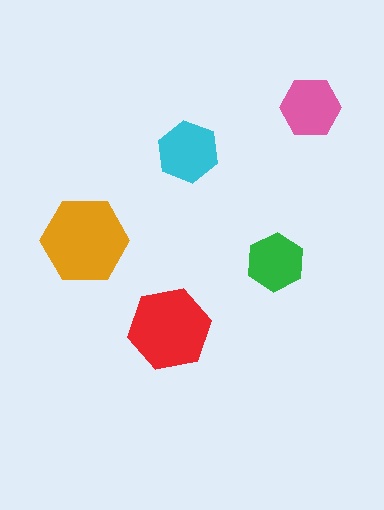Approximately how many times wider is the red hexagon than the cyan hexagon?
About 1.5 times wider.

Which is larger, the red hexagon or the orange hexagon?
The orange one.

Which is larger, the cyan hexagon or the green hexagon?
The cyan one.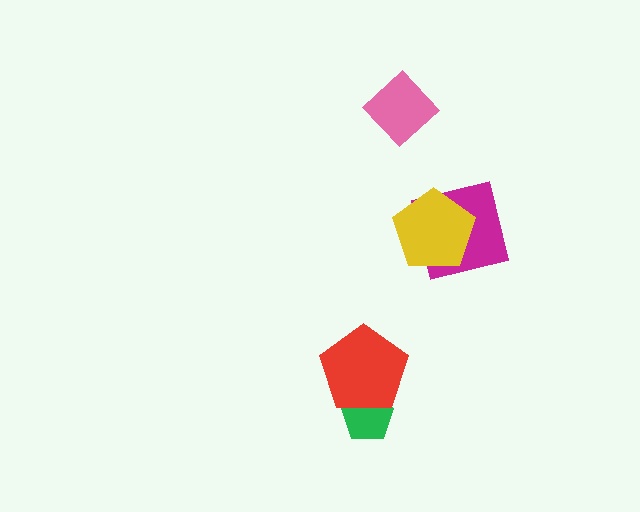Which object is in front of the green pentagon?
The red pentagon is in front of the green pentagon.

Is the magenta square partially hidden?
Yes, it is partially covered by another shape.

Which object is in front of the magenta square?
The yellow pentagon is in front of the magenta square.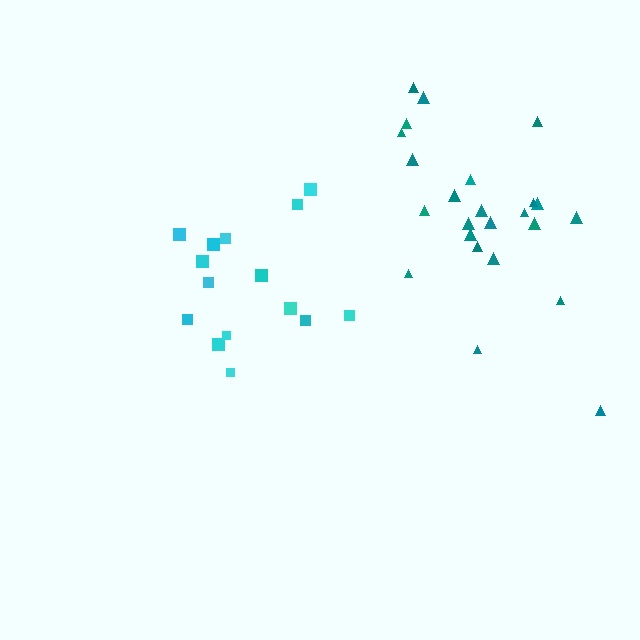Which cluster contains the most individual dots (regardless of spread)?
Teal (24).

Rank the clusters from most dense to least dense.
teal, cyan.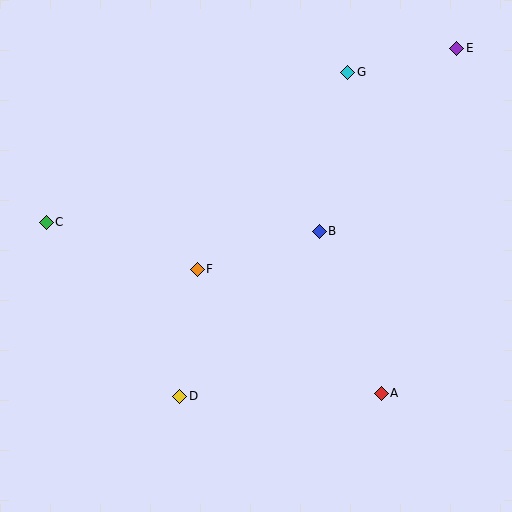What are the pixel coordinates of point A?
Point A is at (381, 393).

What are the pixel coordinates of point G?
Point G is at (348, 72).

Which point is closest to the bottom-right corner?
Point A is closest to the bottom-right corner.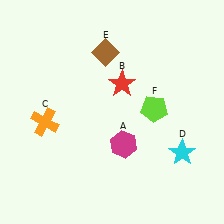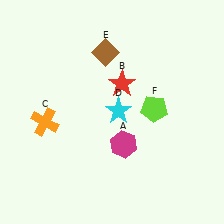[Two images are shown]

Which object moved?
The cyan star (D) moved left.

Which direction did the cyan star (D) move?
The cyan star (D) moved left.